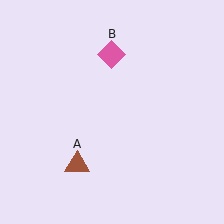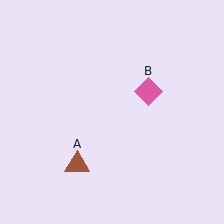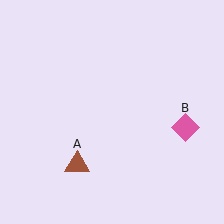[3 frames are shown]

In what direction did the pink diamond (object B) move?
The pink diamond (object B) moved down and to the right.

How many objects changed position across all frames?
1 object changed position: pink diamond (object B).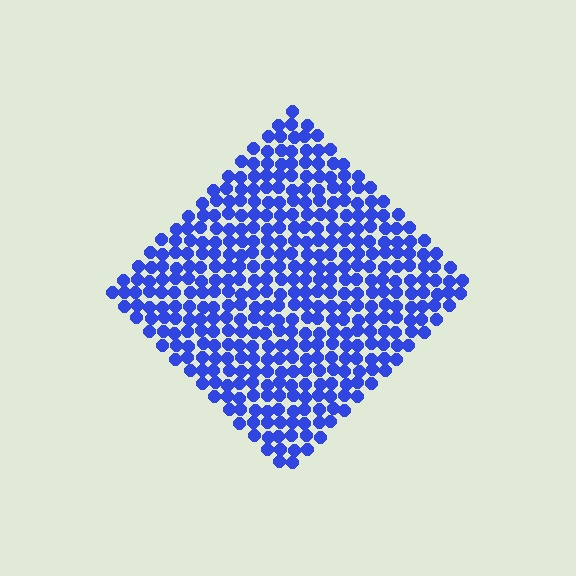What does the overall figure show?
The overall figure shows a diamond.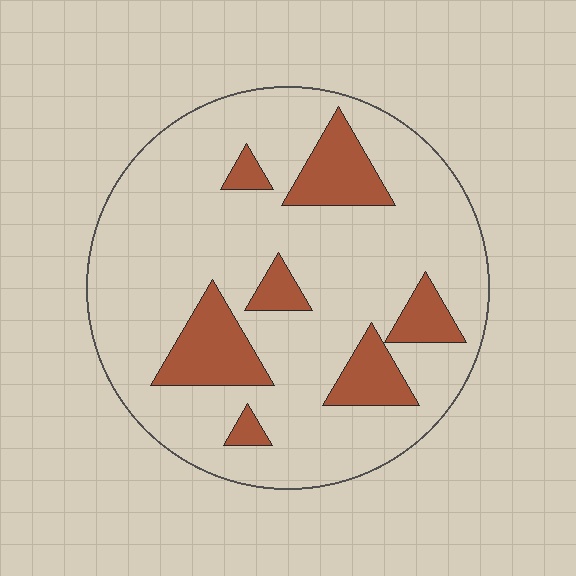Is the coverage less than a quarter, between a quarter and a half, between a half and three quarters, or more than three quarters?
Less than a quarter.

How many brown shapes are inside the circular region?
7.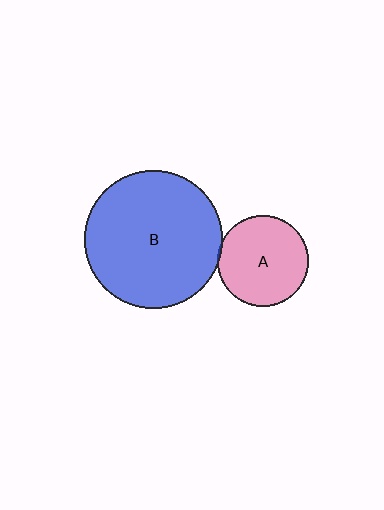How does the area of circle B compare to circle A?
Approximately 2.3 times.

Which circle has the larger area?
Circle B (blue).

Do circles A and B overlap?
Yes.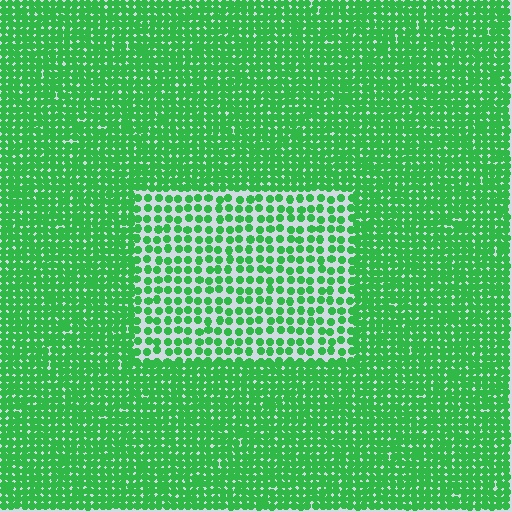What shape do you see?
I see a rectangle.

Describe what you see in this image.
The image contains small green elements arranged at two different densities. A rectangle-shaped region is visible where the elements are less densely packed than the surrounding area.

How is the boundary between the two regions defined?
The boundary is defined by a change in element density (approximately 2.1x ratio). All elements are the same color, size, and shape.